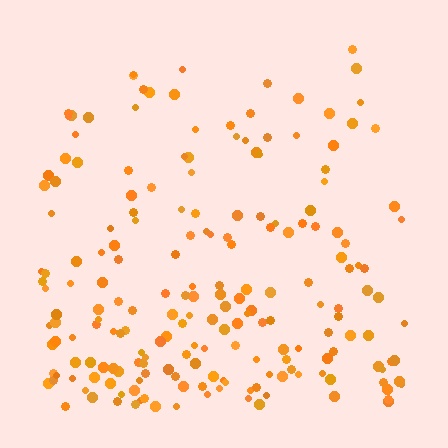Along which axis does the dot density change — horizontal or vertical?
Vertical.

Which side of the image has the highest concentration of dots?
The bottom.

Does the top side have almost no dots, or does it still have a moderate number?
Still a moderate number, just noticeably fewer than the bottom.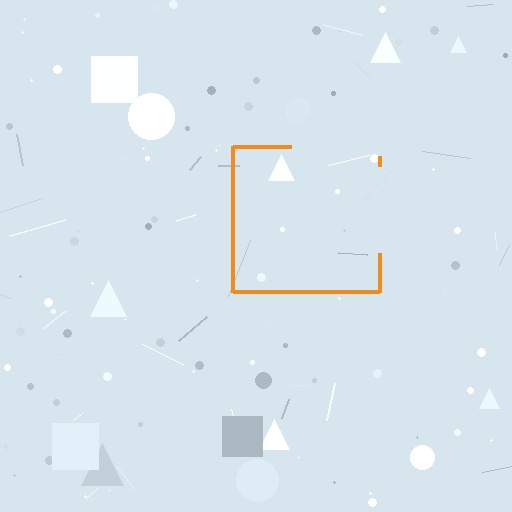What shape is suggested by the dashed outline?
The dashed outline suggests a square.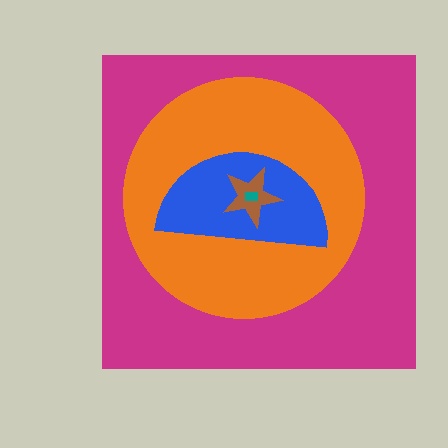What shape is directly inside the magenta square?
The orange circle.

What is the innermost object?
The teal rectangle.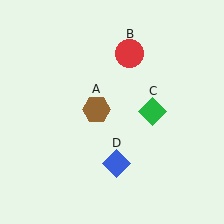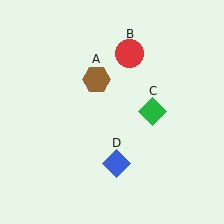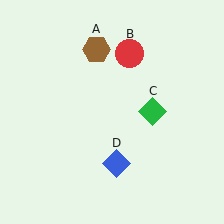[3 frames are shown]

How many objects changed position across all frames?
1 object changed position: brown hexagon (object A).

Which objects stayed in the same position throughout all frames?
Red circle (object B) and green diamond (object C) and blue diamond (object D) remained stationary.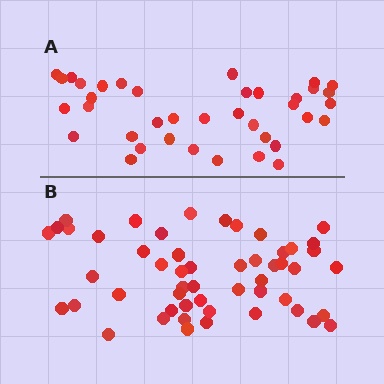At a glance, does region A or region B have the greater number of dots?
Region B (the bottom region) has more dots.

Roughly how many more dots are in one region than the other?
Region B has approximately 15 more dots than region A.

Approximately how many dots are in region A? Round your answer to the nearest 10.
About 40 dots. (The exact count is 38, which rounds to 40.)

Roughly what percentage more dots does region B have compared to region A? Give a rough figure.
About 35% more.